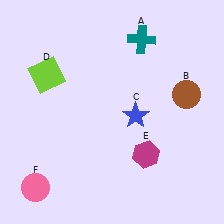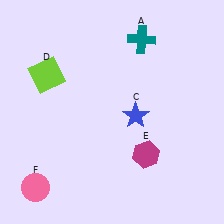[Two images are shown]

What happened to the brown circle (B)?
The brown circle (B) was removed in Image 2. It was in the top-right area of Image 1.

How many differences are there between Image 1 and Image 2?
There is 1 difference between the two images.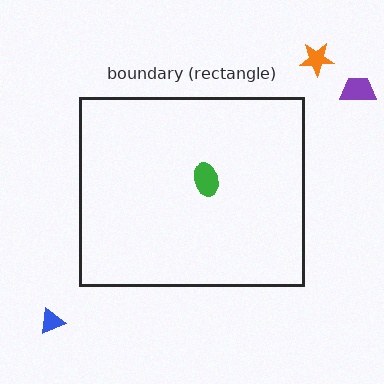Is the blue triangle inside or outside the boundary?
Outside.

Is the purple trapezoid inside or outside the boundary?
Outside.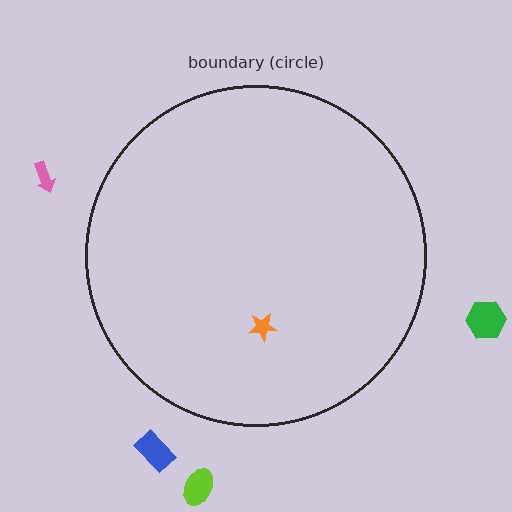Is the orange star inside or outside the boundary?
Inside.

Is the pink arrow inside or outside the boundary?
Outside.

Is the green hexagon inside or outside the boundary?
Outside.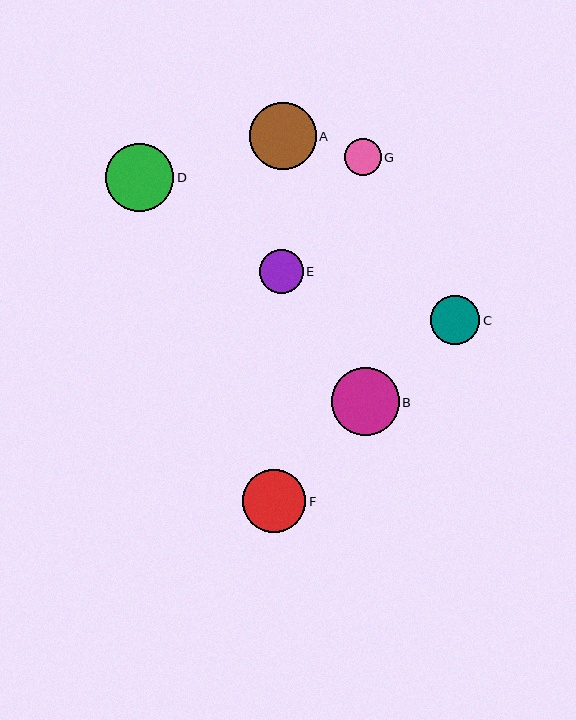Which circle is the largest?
Circle D is the largest with a size of approximately 68 pixels.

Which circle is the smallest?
Circle G is the smallest with a size of approximately 37 pixels.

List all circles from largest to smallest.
From largest to smallest: D, B, A, F, C, E, G.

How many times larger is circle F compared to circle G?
Circle F is approximately 1.7 times the size of circle G.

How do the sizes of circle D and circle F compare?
Circle D and circle F are approximately the same size.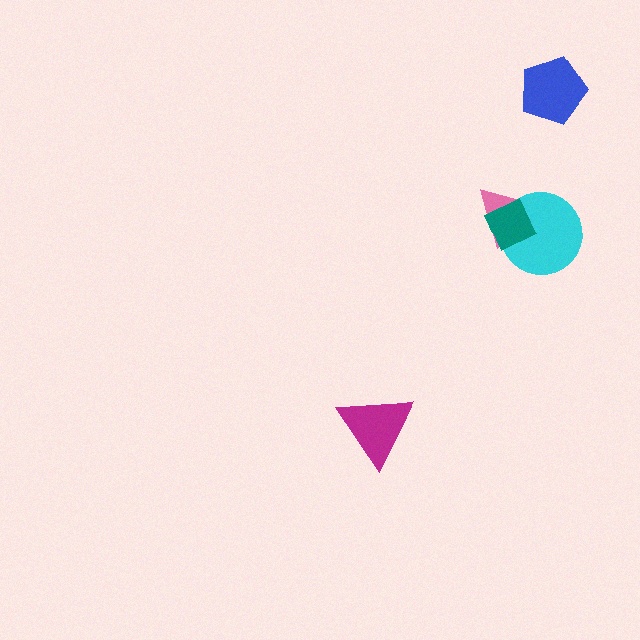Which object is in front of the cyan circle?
The teal diamond is in front of the cyan circle.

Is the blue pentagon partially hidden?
No, no other shape covers it.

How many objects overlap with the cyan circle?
2 objects overlap with the cyan circle.